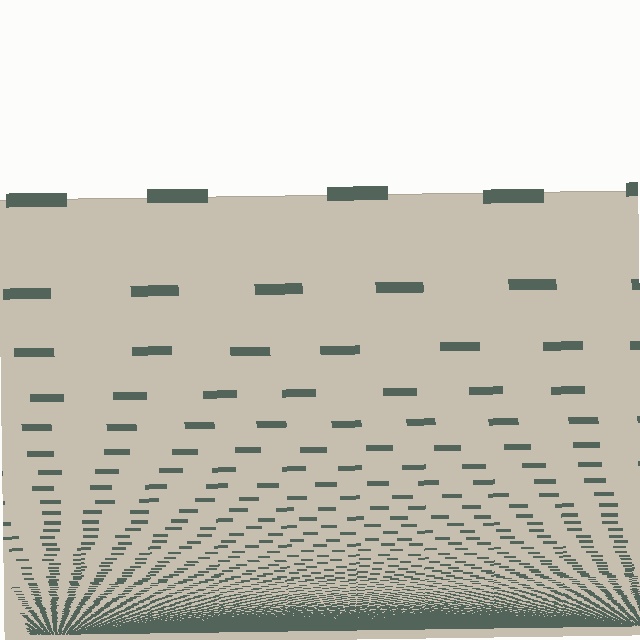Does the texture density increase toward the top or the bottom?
Density increases toward the bottom.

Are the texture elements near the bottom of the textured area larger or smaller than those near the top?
Smaller. The gradient is inverted — elements near the bottom are smaller and denser.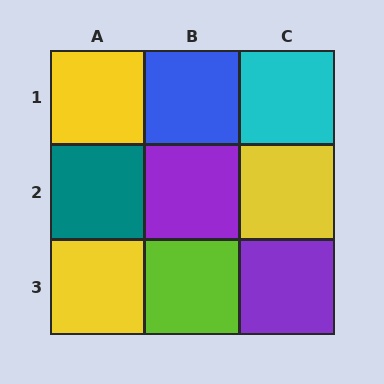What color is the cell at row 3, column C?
Purple.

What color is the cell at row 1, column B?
Blue.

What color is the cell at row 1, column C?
Cyan.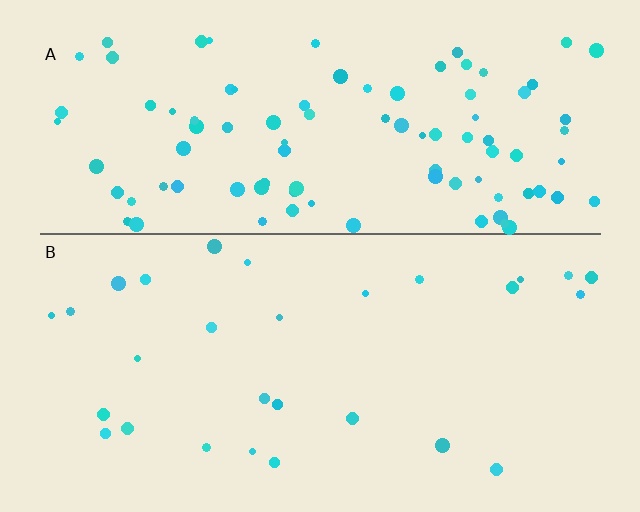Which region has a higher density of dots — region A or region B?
A (the top).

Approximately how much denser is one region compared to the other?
Approximately 3.4× — region A over region B.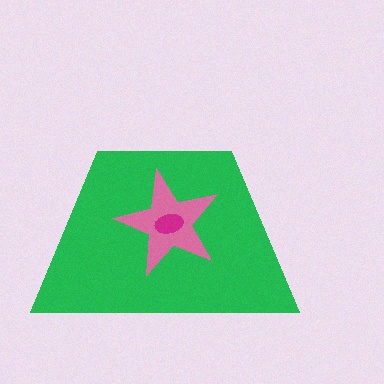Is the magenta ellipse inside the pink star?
Yes.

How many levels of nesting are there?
3.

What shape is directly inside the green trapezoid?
The pink star.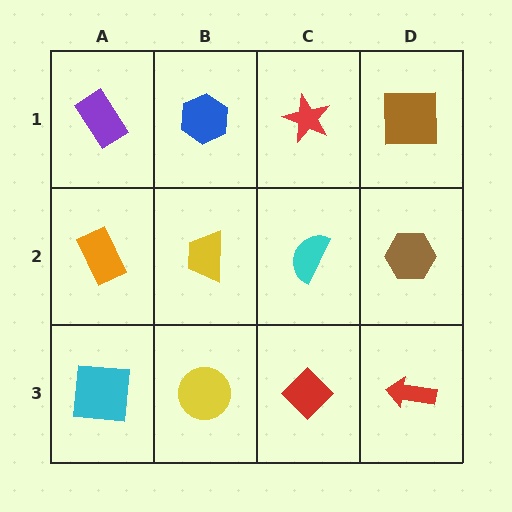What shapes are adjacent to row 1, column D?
A brown hexagon (row 2, column D), a red star (row 1, column C).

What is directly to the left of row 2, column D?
A cyan semicircle.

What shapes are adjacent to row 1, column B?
A yellow trapezoid (row 2, column B), a purple rectangle (row 1, column A), a red star (row 1, column C).